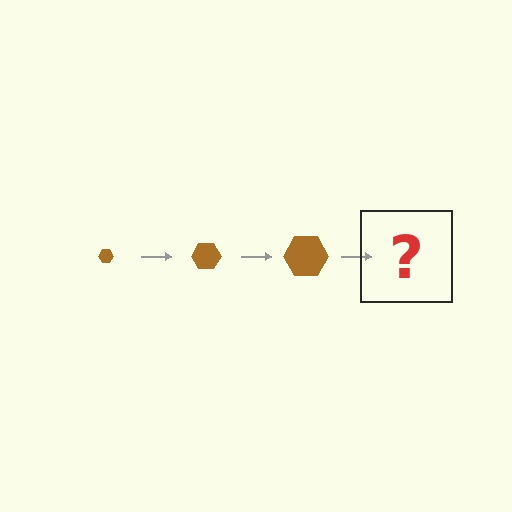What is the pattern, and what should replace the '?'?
The pattern is that the hexagon gets progressively larger each step. The '?' should be a brown hexagon, larger than the previous one.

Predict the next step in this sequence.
The next step is a brown hexagon, larger than the previous one.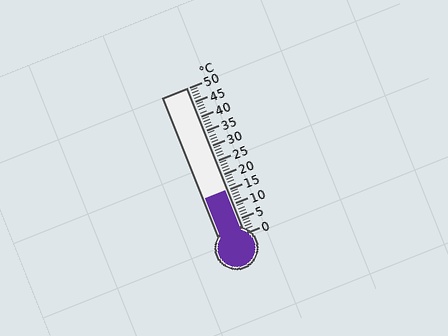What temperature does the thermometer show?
The thermometer shows approximately 15°C.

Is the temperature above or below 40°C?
The temperature is below 40°C.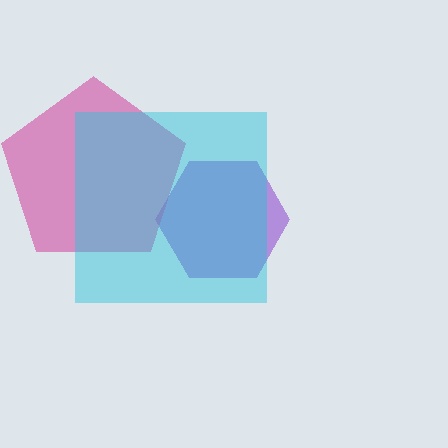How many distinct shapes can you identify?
There are 3 distinct shapes: a purple hexagon, a magenta pentagon, a cyan square.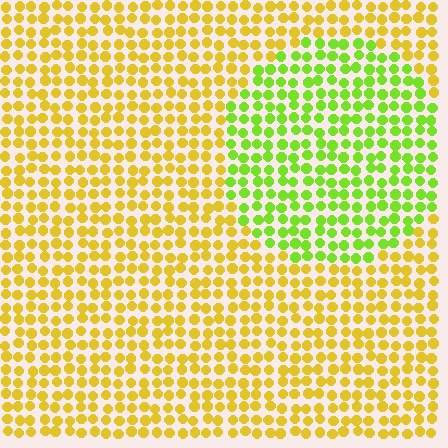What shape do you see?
I see a circle.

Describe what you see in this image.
The image is filled with small yellow elements in a uniform arrangement. A circle-shaped region is visible where the elements are tinted to a slightly different hue, forming a subtle color boundary.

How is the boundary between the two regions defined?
The boundary is defined purely by a slight shift in hue (about 45 degrees). Spacing, size, and orientation are identical on both sides.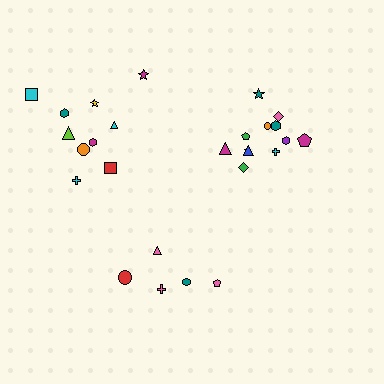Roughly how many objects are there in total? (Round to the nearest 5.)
Roughly 25 objects in total.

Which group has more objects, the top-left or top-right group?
The top-right group.